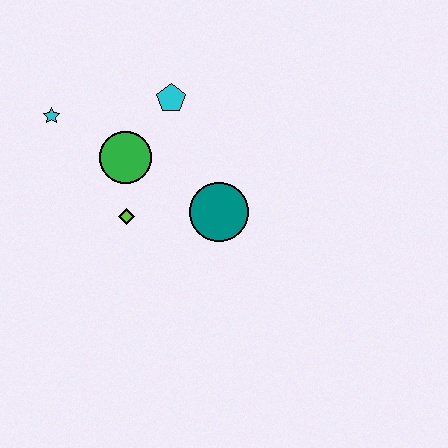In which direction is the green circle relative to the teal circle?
The green circle is to the left of the teal circle.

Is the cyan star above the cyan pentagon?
No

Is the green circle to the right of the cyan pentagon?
No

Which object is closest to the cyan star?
The green circle is closest to the cyan star.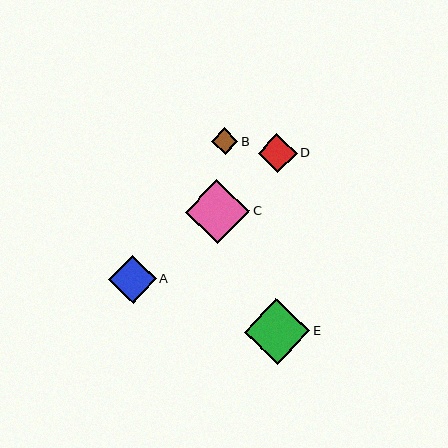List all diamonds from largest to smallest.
From largest to smallest: E, C, A, D, B.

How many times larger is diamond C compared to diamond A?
Diamond C is approximately 1.3 times the size of diamond A.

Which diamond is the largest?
Diamond E is the largest with a size of approximately 66 pixels.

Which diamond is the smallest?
Diamond B is the smallest with a size of approximately 27 pixels.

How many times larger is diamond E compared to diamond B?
Diamond E is approximately 2.5 times the size of diamond B.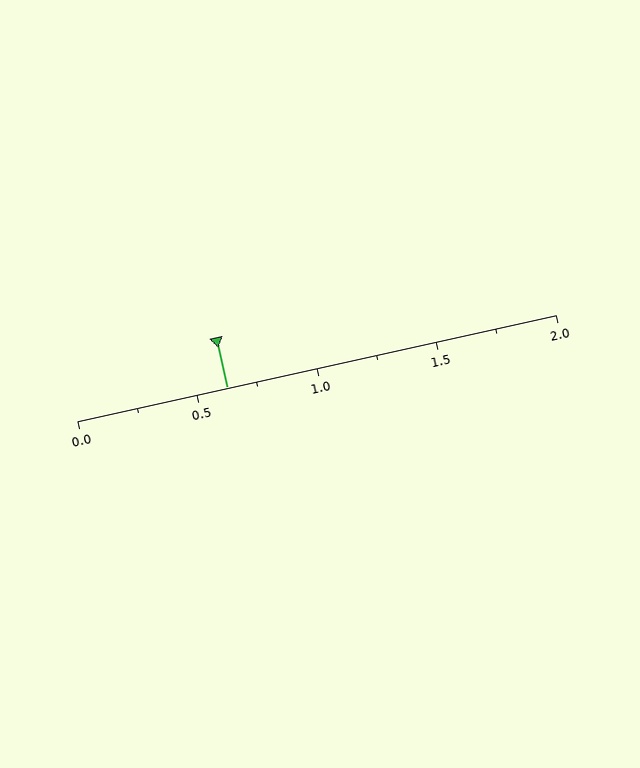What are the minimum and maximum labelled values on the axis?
The axis runs from 0.0 to 2.0.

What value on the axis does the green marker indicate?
The marker indicates approximately 0.62.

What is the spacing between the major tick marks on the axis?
The major ticks are spaced 0.5 apart.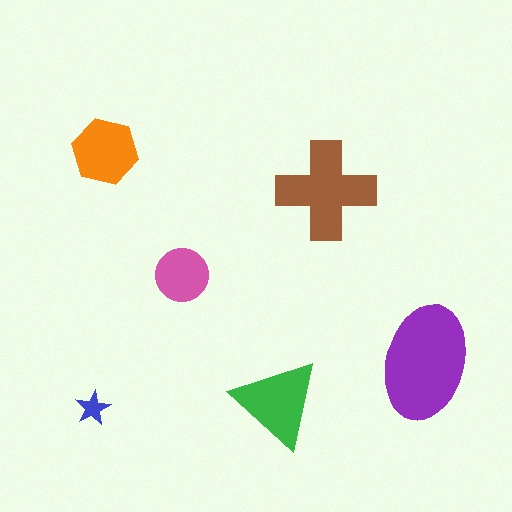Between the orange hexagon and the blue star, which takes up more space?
The orange hexagon.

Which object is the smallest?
The blue star.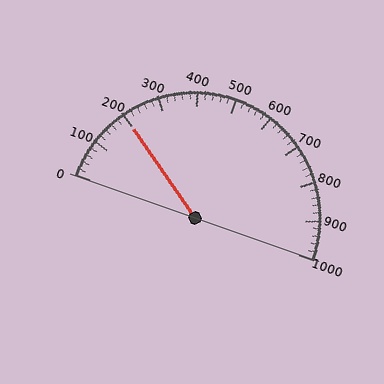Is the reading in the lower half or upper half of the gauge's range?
The reading is in the lower half of the range (0 to 1000).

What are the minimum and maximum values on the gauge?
The gauge ranges from 0 to 1000.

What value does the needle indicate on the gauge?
The needle indicates approximately 200.